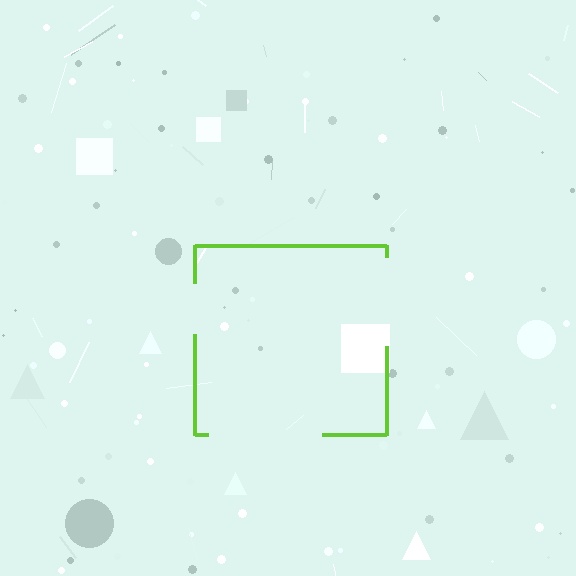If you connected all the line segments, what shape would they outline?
They would outline a square.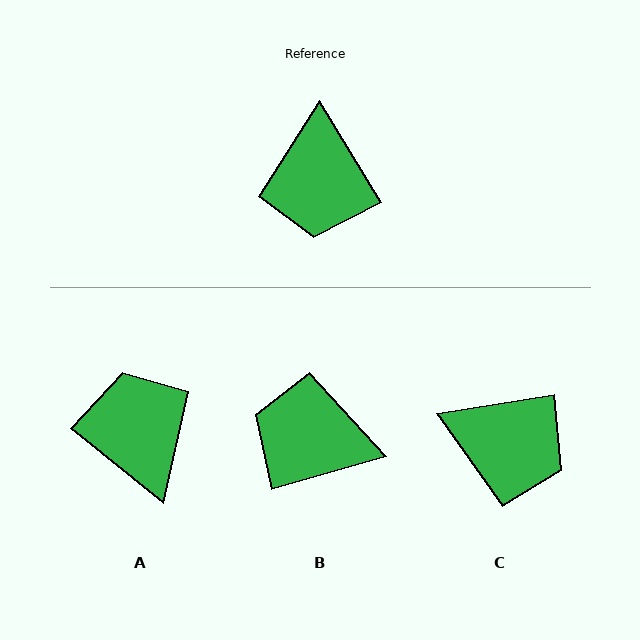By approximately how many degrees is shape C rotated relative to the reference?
Approximately 68 degrees counter-clockwise.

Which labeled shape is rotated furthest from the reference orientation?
A, about 160 degrees away.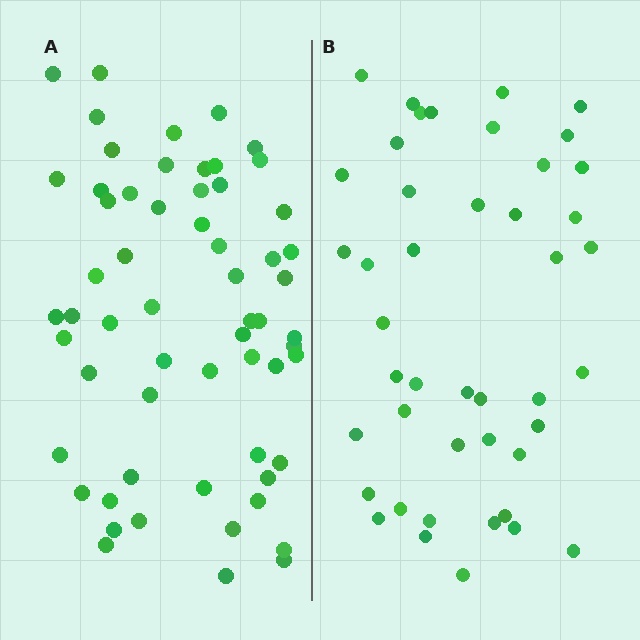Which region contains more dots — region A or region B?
Region A (the left region) has more dots.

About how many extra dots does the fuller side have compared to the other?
Region A has approximately 15 more dots than region B.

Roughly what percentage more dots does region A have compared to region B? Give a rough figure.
About 35% more.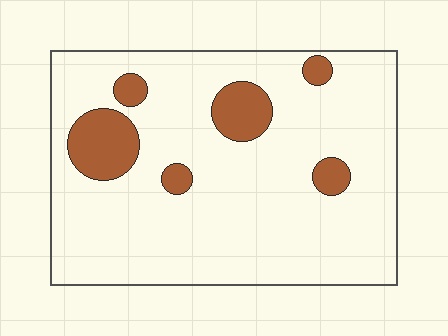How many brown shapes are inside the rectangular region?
6.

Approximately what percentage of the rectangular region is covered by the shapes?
Approximately 15%.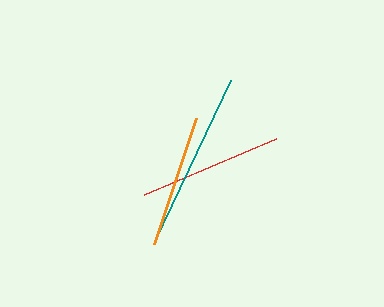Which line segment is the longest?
The teal line is the longest at approximately 178 pixels.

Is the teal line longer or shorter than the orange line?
The teal line is longer than the orange line.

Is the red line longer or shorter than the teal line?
The teal line is longer than the red line.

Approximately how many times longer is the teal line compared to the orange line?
The teal line is approximately 1.3 times the length of the orange line.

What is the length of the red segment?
The red segment is approximately 144 pixels long.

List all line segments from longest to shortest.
From longest to shortest: teal, red, orange.